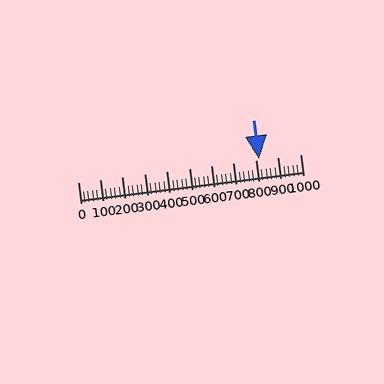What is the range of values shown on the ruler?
The ruler shows values from 0 to 1000.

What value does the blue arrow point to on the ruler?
The blue arrow points to approximately 816.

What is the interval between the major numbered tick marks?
The major tick marks are spaced 100 units apart.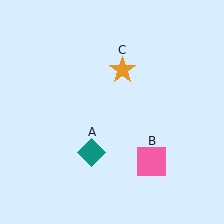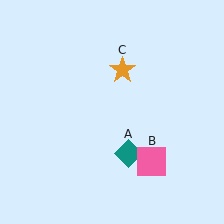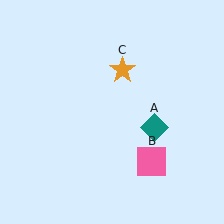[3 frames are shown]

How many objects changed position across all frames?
1 object changed position: teal diamond (object A).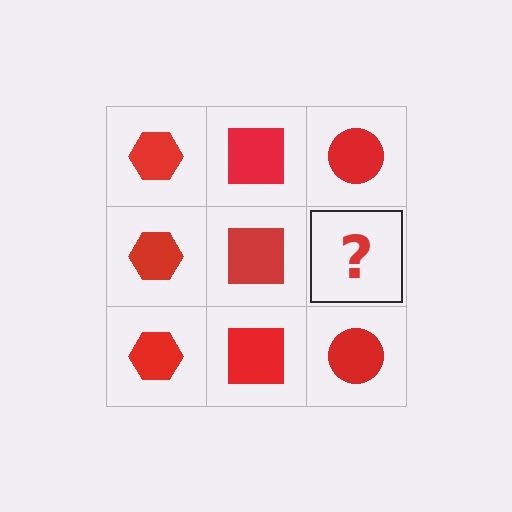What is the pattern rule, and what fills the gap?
The rule is that each column has a consistent shape. The gap should be filled with a red circle.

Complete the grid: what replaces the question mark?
The question mark should be replaced with a red circle.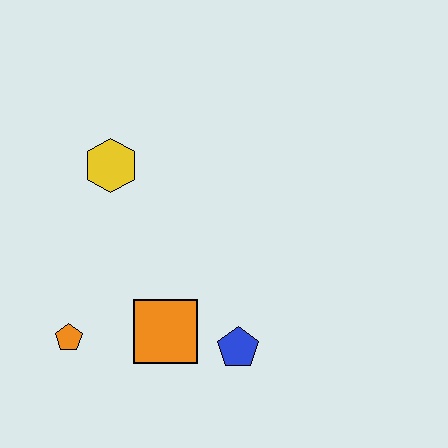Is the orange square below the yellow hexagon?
Yes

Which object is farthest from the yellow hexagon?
The blue pentagon is farthest from the yellow hexagon.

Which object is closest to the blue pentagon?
The orange square is closest to the blue pentagon.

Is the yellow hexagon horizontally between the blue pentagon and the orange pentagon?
Yes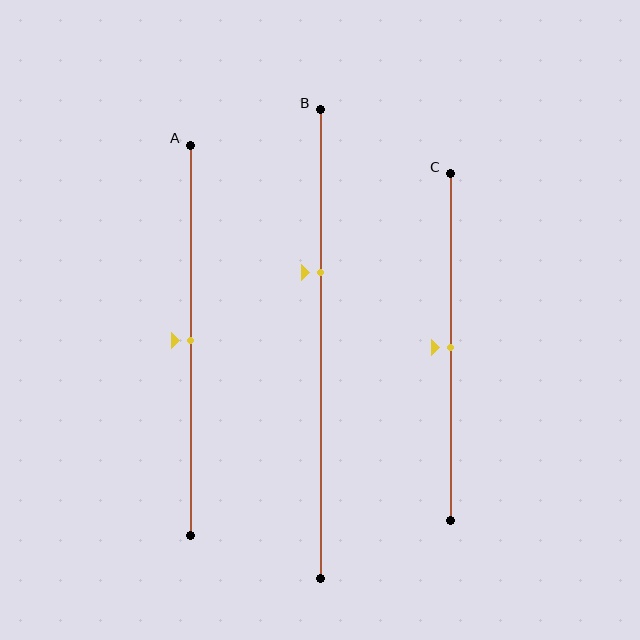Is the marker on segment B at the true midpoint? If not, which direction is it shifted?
No, the marker on segment B is shifted upward by about 15% of the segment length.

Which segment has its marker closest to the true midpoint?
Segment A has its marker closest to the true midpoint.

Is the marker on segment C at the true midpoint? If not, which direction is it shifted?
Yes, the marker on segment C is at the true midpoint.